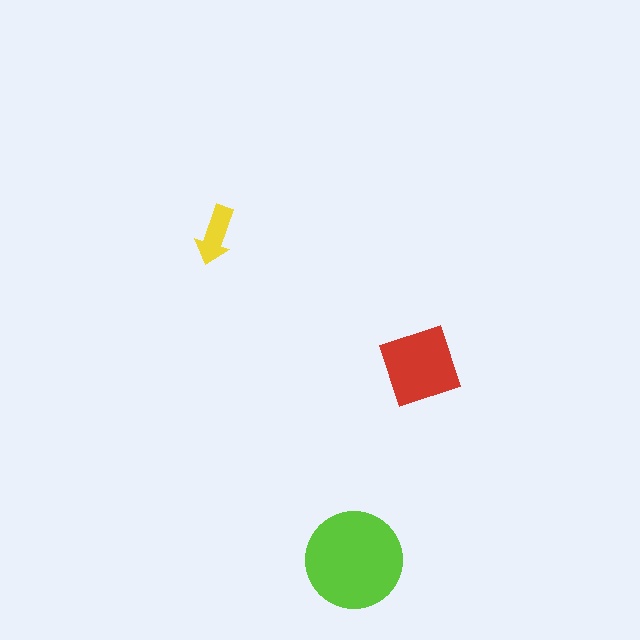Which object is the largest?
The lime circle.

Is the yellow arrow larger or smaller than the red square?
Smaller.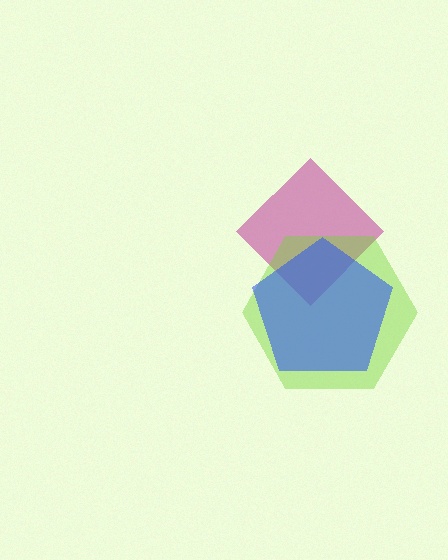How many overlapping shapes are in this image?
There are 3 overlapping shapes in the image.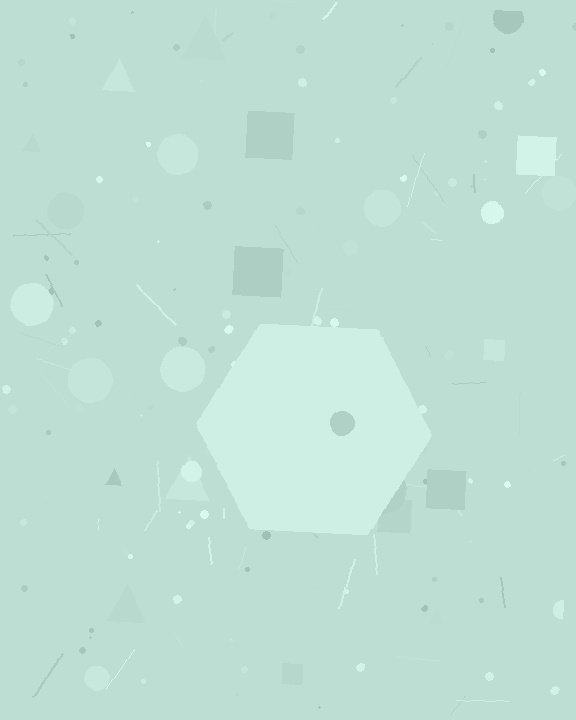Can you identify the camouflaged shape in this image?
The camouflaged shape is a hexagon.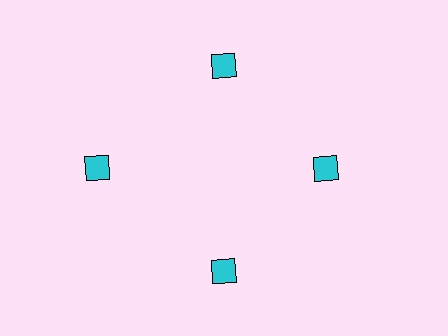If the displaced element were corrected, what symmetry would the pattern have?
It would have 4-fold rotational symmetry — the pattern would map onto itself every 90 degrees.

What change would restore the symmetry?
The symmetry would be restored by moving it inward, back onto the ring so that all 4 squares sit at equal angles and equal distance from the center.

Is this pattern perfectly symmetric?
No. The 4 cyan squares are arranged in a ring, but one element near the 9 o'clock position is pushed outward from the center, breaking the 4-fold rotational symmetry.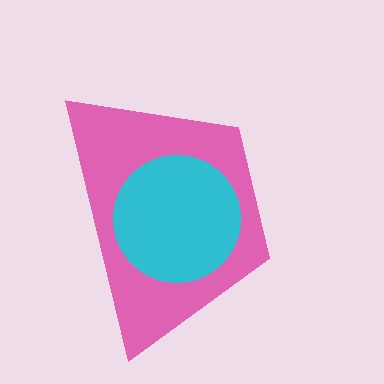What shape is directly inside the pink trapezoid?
The cyan circle.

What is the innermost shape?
The cyan circle.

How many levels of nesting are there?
2.